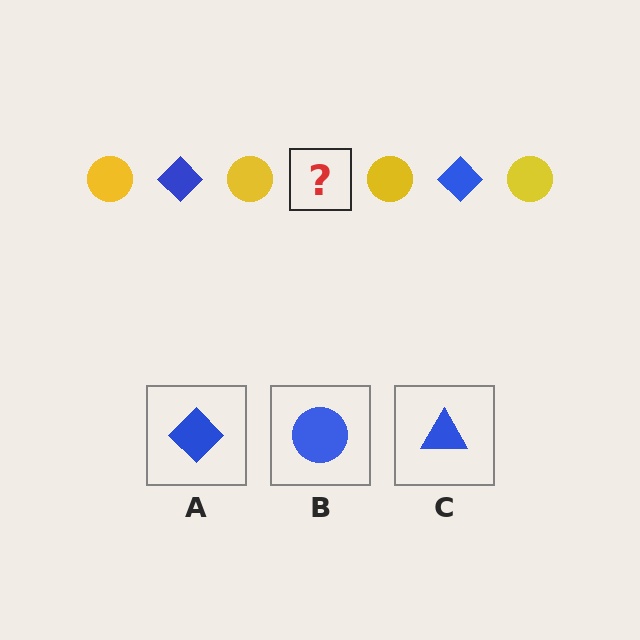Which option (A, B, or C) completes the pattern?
A.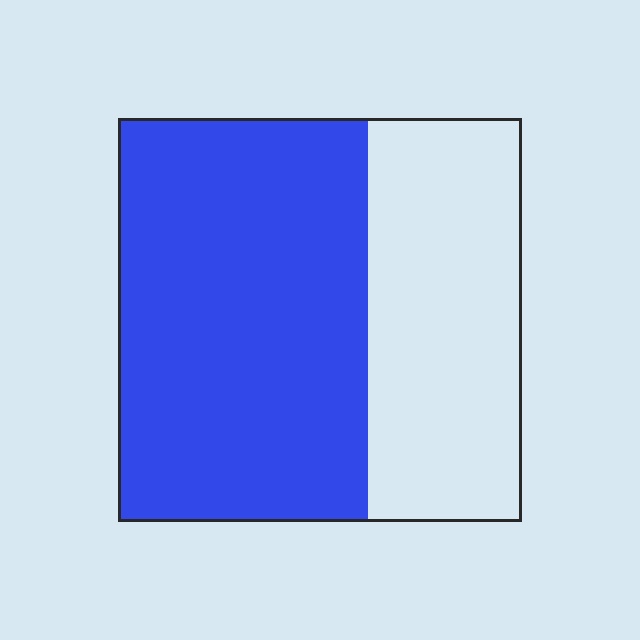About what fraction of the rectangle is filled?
About five eighths (5/8).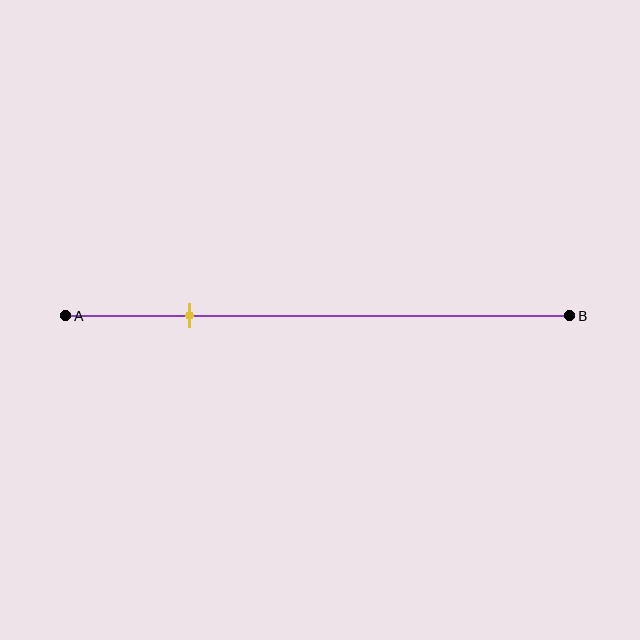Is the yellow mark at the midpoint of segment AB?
No, the mark is at about 25% from A, not at the 50% midpoint.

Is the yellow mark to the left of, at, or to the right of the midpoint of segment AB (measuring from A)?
The yellow mark is to the left of the midpoint of segment AB.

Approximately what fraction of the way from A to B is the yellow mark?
The yellow mark is approximately 25% of the way from A to B.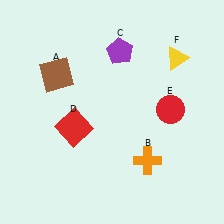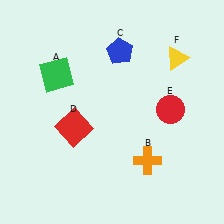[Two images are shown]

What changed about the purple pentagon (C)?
In Image 1, C is purple. In Image 2, it changed to blue.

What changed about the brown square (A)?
In Image 1, A is brown. In Image 2, it changed to green.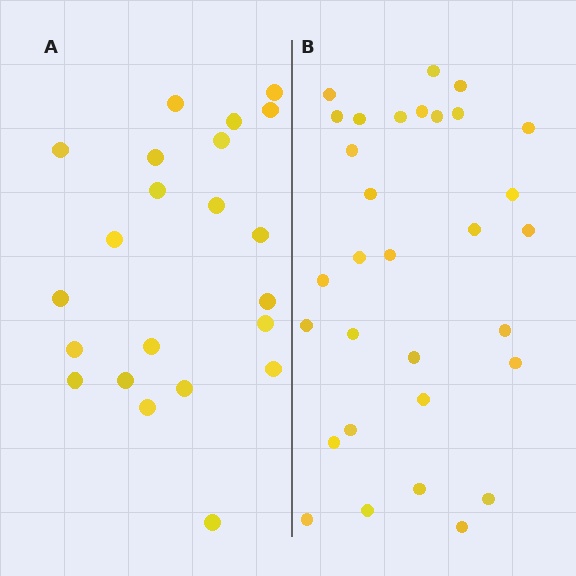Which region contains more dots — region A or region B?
Region B (the right region) has more dots.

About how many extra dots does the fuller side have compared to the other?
Region B has roughly 8 or so more dots than region A.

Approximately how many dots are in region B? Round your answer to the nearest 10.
About 30 dots. (The exact count is 31, which rounds to 30.)